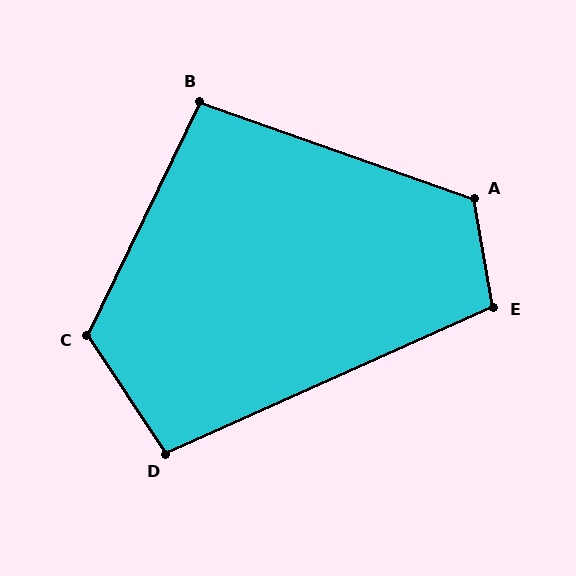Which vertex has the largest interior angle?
C, at approximately 121 degrees.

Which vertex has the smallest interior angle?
B, at approximately 96 degrees.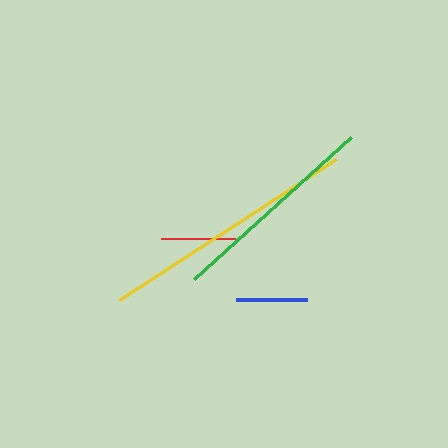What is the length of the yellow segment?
The yellow segment is approximately 259 pixels long.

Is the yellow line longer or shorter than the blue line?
The yellow line is longer than the blue line.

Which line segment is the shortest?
The blue line is the shortest at approximately 70 pixels.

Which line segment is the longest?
The yellow line is the longest at approximately 259 pixels.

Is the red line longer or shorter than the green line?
The green line is longer than the red line.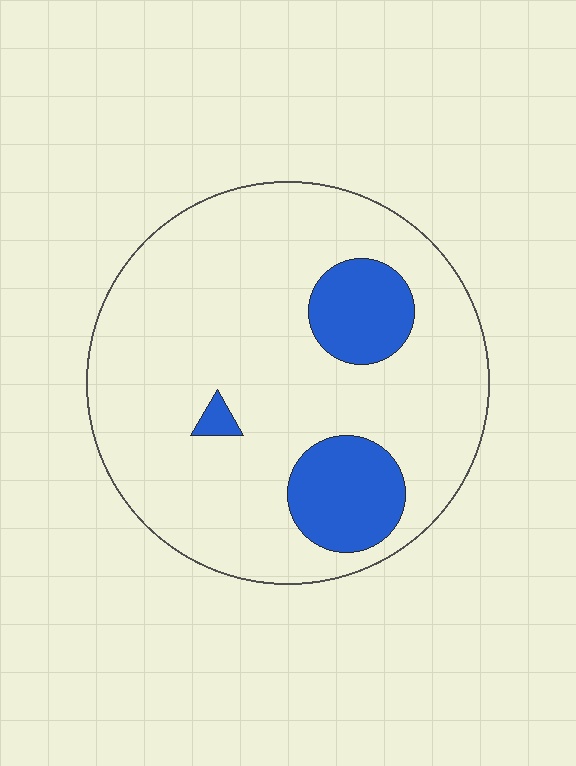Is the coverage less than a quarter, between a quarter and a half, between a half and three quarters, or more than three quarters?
Less than a quarter.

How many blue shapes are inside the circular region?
3.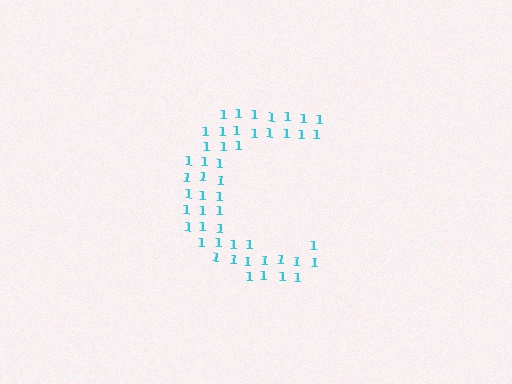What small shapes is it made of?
It is made of small digit 1's.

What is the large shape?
The large shape is the letter C.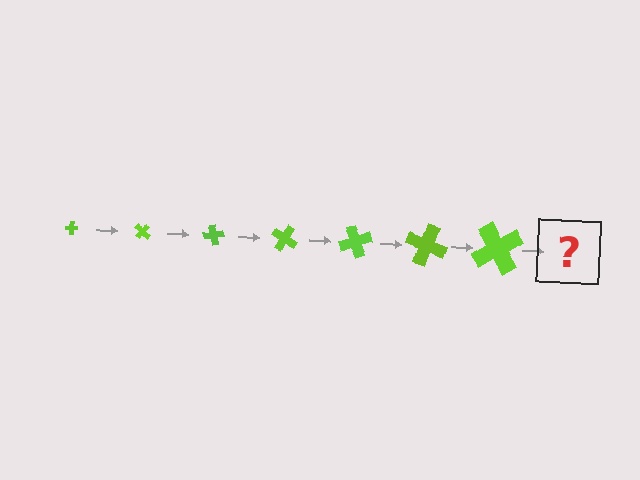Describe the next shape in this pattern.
It should be a cross, larger than the previous one and rotated 280 degrees from the start.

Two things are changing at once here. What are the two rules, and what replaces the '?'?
The two rules are that the cross grows larger each step and it rotates 40 degrees each step. The '?' should be a cross, larger than the previous one and rotated 280 degrees from the start.